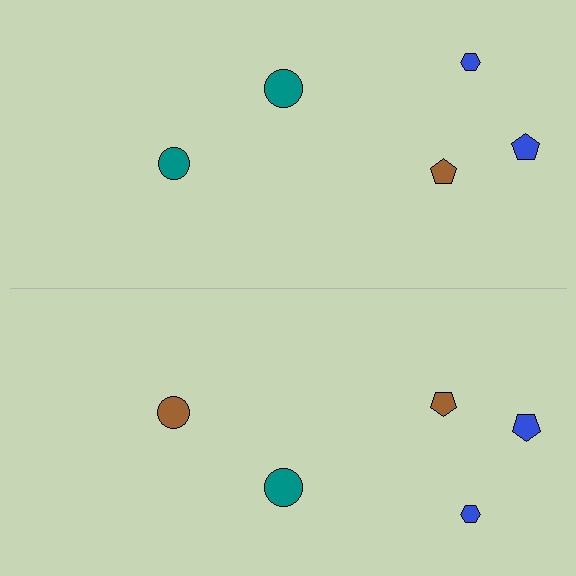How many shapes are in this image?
There are 10 shapes in this image.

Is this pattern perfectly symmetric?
No, the pattern is not perfectly symmetric. The brown circle on the bottom side breaks the symmetry — its mirror counterpart is teal.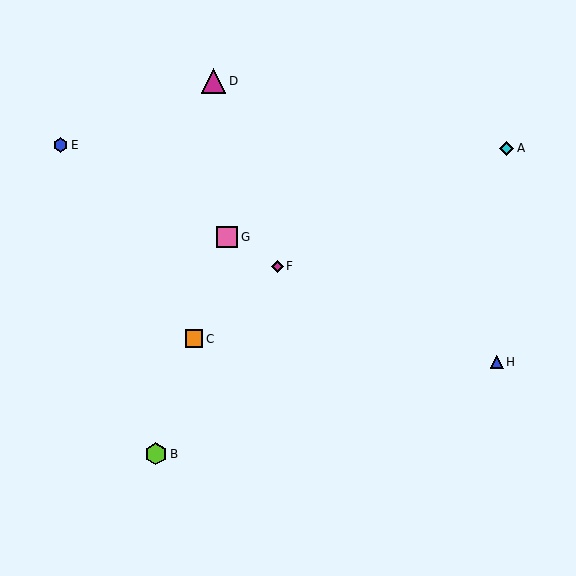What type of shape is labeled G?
Shape G is a pink square.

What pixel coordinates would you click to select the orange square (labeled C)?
Click at (194, 339) to select the orange square C.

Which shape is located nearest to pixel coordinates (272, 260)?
The magenta diamond (labeled F) at (277, 266) is nearest to that location.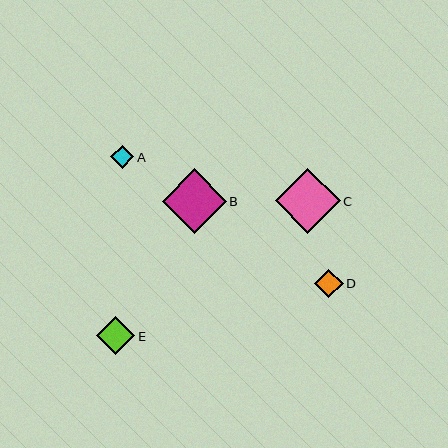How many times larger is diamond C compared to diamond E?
Diamond C is approximately 1.7 times the size of diamond E.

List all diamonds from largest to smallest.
From largest to smallest: C, B, E, D, A.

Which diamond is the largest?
Diamond C is the largest with a size of approximately 65 pixels.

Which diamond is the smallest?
Diamond A is the smallest with a size of approximately 23 pixels.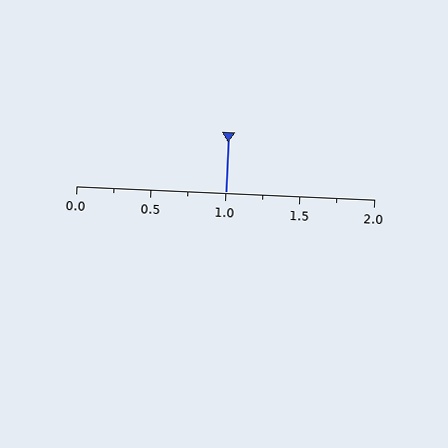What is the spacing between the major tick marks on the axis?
The major ticks are spaced 0.5 apart.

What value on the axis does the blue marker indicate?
The marker indicates approximately 1.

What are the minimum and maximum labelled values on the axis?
The axis runs from 0.0 to 2.0.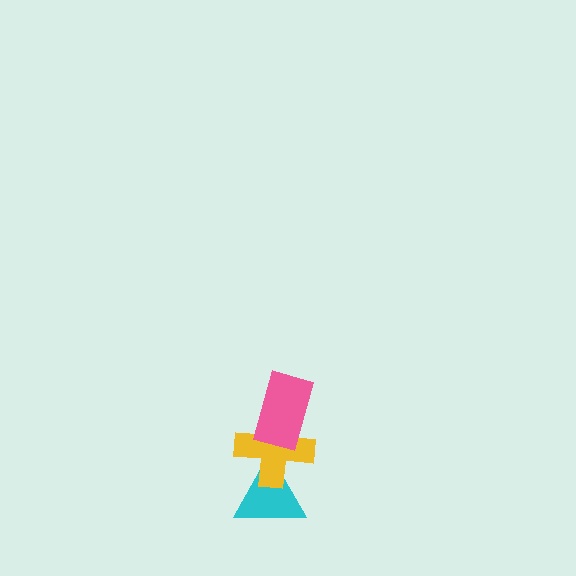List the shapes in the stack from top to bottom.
From top to bottom: the pink rectangle, the yellow cross, the cyan triangle.